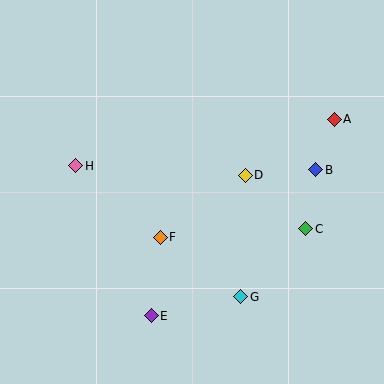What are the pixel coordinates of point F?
Point F is at (160, 237).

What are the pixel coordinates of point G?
Point G is at (241, 297).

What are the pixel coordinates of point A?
Point A is at (334, 119).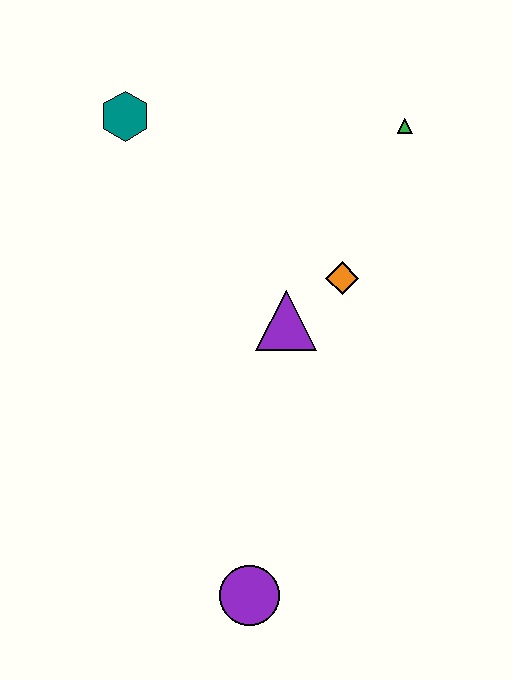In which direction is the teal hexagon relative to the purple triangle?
The teal hexagon is above the purple triangle.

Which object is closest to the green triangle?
The orange diamond is closest to the green triangle.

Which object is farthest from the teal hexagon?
The purple circle is farthest from the teal hexagon.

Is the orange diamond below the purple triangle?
No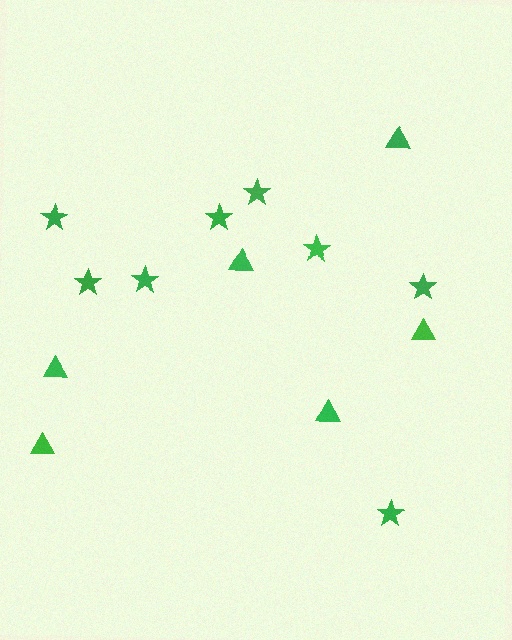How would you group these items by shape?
There are 2 groups: one group of triangles (6) and one group of stars (8).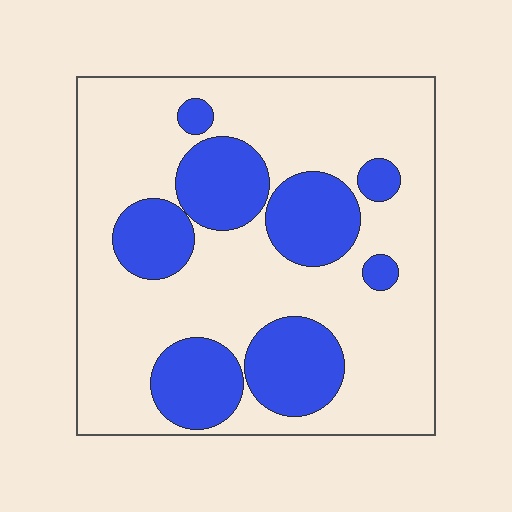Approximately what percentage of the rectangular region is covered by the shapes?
Approximately 30%.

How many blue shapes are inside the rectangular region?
8.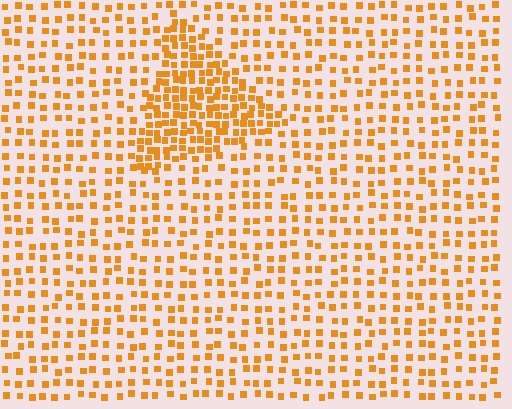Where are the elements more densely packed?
The elements are more densely packed inside the triangle boundary.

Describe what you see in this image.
The image contains small orange elements arranged at two different densities. A triangle-shaped region is visible where the elements are more densely packed than the surrounding area.